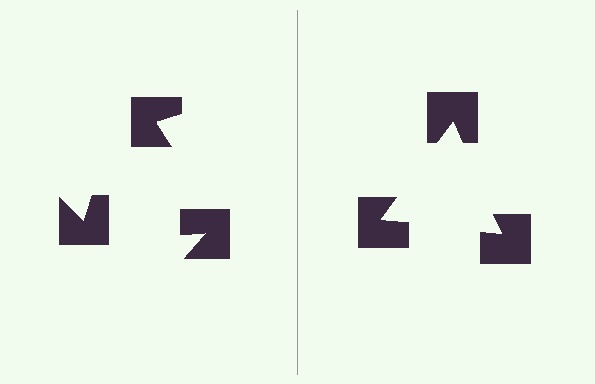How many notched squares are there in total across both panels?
6 — 3 on each side.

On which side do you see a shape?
An illusory triangle appears on the right side. On the left side the wedge cuts are rotated, so no coherent shape forms.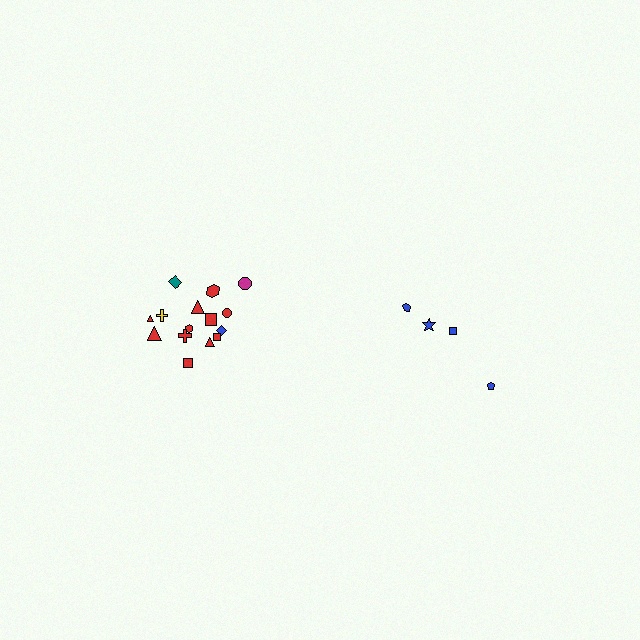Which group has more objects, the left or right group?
The left group.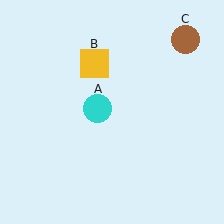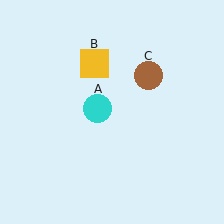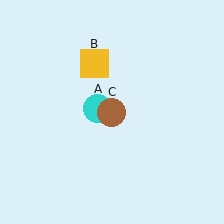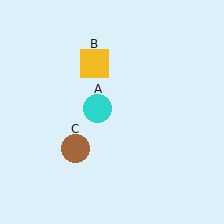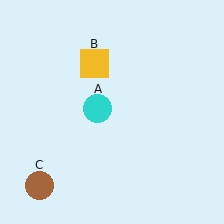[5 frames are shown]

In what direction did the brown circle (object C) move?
The brown circle (object C) moved down and to the left.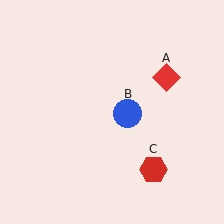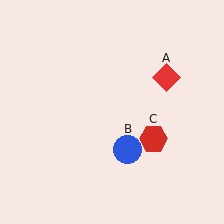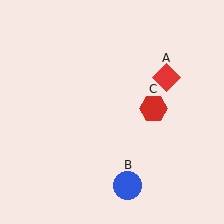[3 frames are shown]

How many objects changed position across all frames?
2 objects changed position: blue circle (object B), red hexagon (object C).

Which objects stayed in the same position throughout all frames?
Red diamond (object A) remained stationary.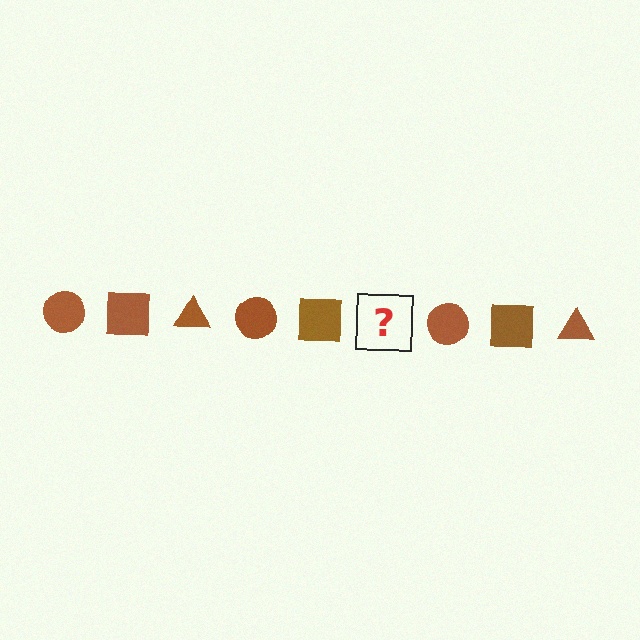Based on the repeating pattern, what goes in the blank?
The blank should be a brown triangle.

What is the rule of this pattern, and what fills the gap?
The rule is that the pattern cycles through circle, square, triangle shapes in brown. The gap should be filled with a brown triangle.